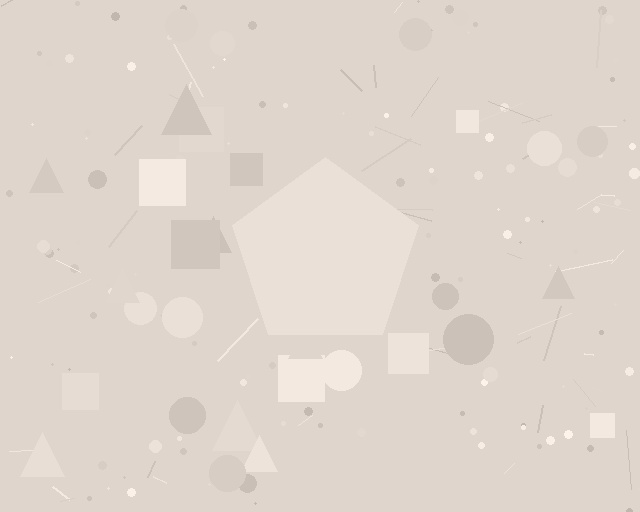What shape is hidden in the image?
A pentagon is hidden in the image.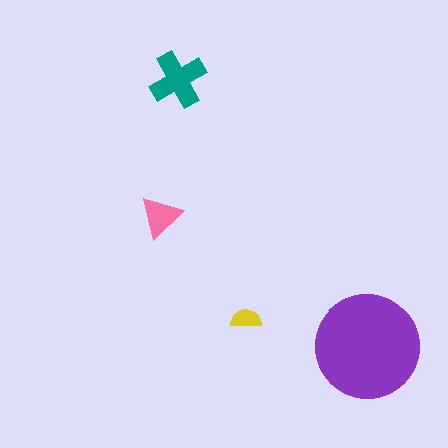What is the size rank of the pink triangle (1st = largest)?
3rd.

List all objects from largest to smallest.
The purple circle, the teal cross, the pink triangle, the yellow semicircle.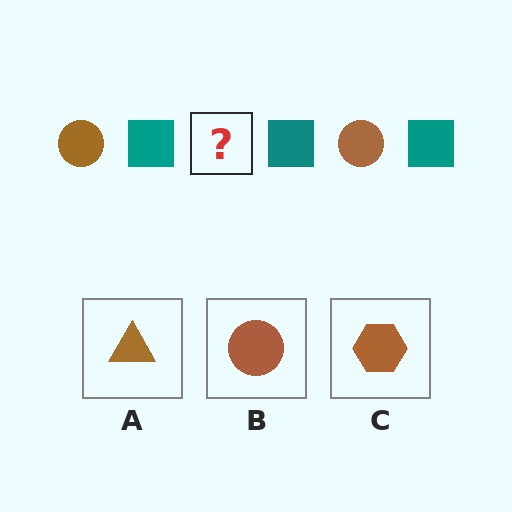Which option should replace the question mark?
Option B.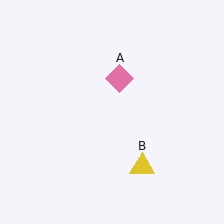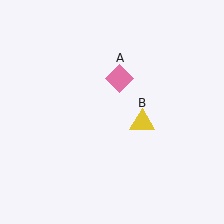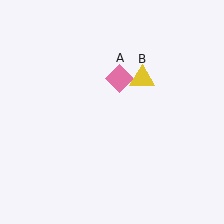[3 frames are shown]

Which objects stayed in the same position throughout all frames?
Pink diamond (object A) remained stationary.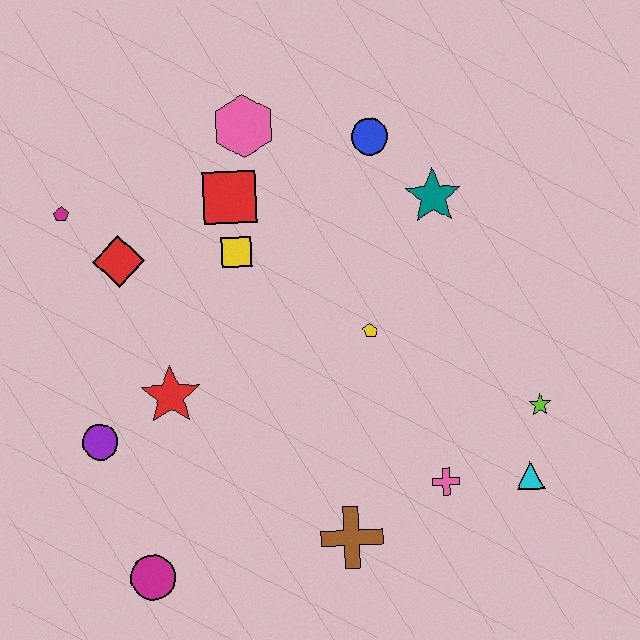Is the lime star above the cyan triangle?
Yes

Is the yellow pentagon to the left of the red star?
No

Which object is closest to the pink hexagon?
The red square is closest to the pink hexagon.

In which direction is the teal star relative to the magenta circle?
The teal star is above the magenta circle.